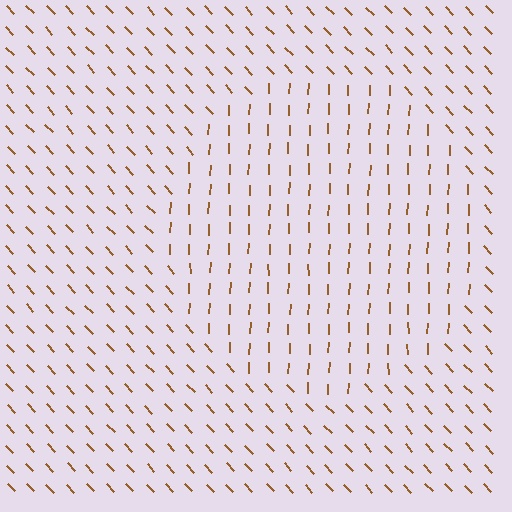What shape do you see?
I see a circle.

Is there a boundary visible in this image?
Yes, there is a texture boundary formed by a change in line orientation.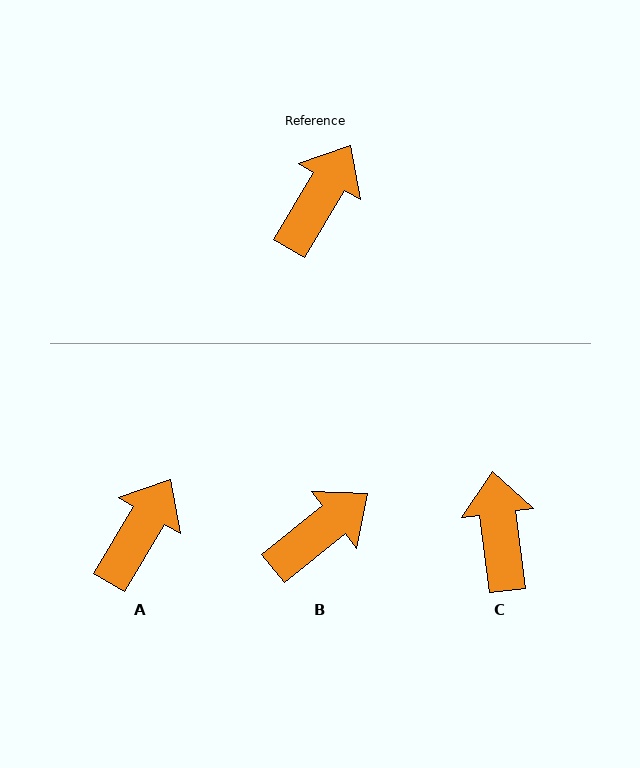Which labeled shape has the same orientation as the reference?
A.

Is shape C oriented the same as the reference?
No, it is off by about 37 degrees.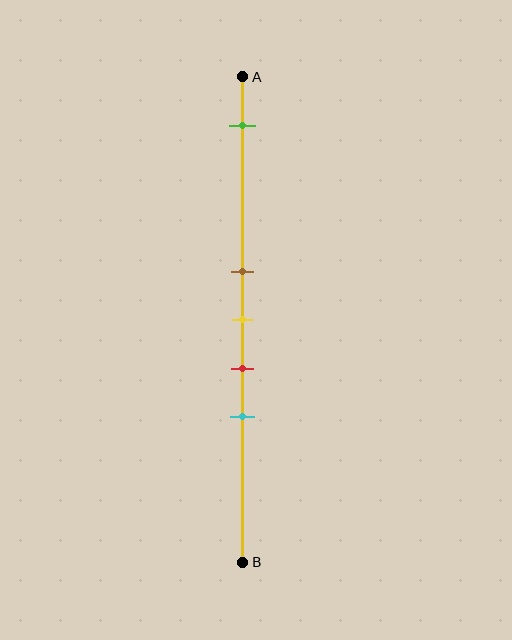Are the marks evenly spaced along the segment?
No, the marks are not evenly spaced.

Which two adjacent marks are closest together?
The brown and yellow marks are the closest adjacent pair.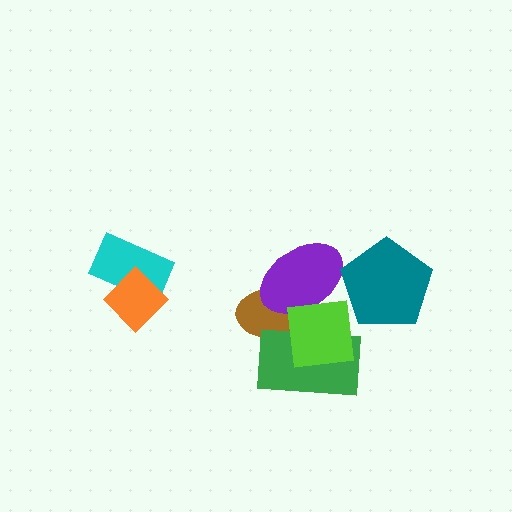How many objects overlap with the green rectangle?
3 objects overlap with the green rectangle.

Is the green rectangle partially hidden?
Yes, it is partially covered by another shape.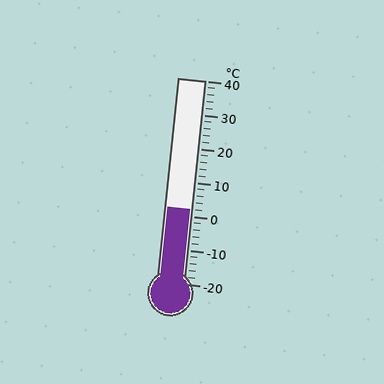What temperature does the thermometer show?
The thermometer shows approximately 2°C.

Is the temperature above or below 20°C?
The temperature is below 20°C.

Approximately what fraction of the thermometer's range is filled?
The thermometer is filled to approximately 35% of its range.